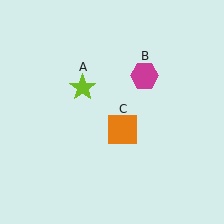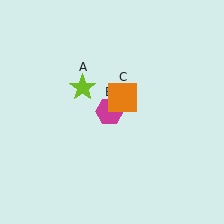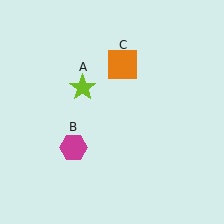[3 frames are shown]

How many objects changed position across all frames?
2 objects changed position: magenta hexagon (object B), orange square (object C).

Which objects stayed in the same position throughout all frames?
Lime star (object A) remained stationary.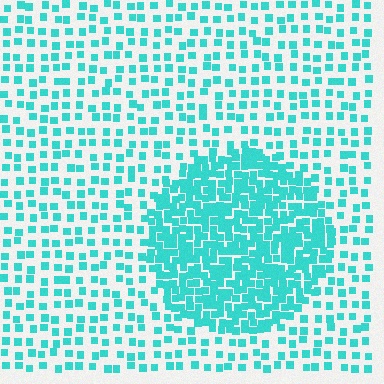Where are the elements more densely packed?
The elements are more densely packed inside the circle boundary.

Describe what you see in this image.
The image contains small cyan elements arranged at two different densities. A circle-shaped region is visible where the elements are more densely packed than the surrounding area.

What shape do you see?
I see a circle.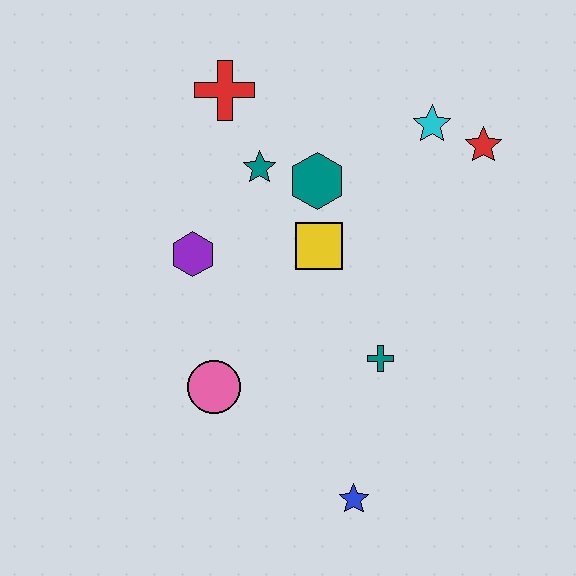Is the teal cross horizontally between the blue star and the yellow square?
No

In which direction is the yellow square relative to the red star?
The yellow square is to the left of the red star.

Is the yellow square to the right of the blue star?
No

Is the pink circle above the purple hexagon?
No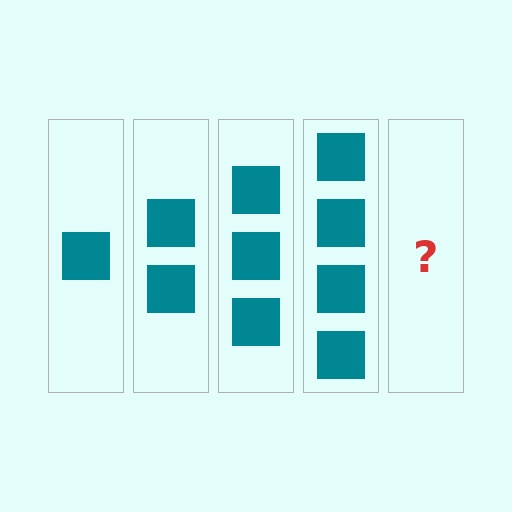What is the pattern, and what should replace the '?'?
The pattern is that each step adds one more square. The '?' should be 5 squares.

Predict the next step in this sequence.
The next step is 5 squares.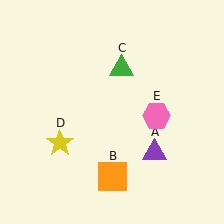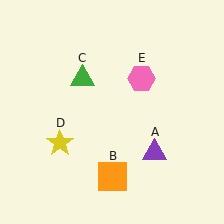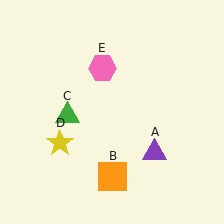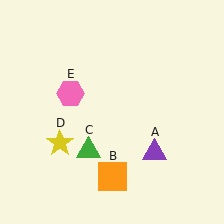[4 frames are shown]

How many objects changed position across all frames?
2 objects changed position: green triangle (object C), pink hexagon (object E).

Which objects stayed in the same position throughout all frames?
Purple triangle (object A) and orange square (object B) and yellow star (object D) remained stationary.